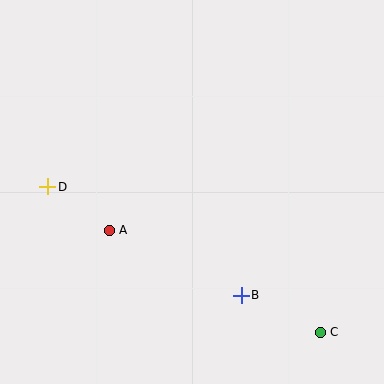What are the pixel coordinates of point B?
Point B is at (241, 295).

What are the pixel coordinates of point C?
Point C is at (320, 332).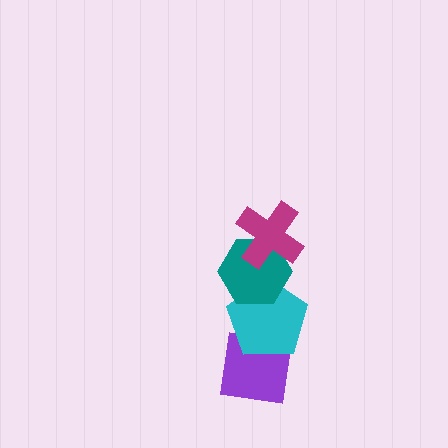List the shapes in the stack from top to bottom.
From top to bottom: the magenta cross, the teal hexagon, the cyan pentagon, the purple square.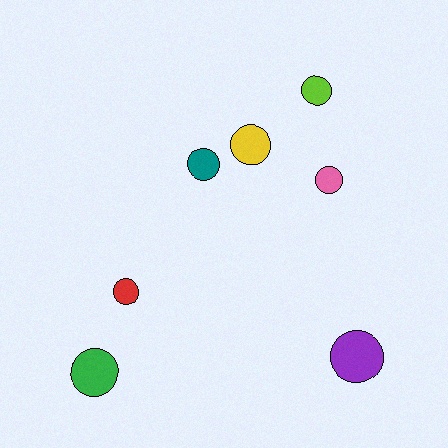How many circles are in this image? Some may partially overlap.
There are 7 circles.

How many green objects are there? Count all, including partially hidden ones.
There is 1 green object.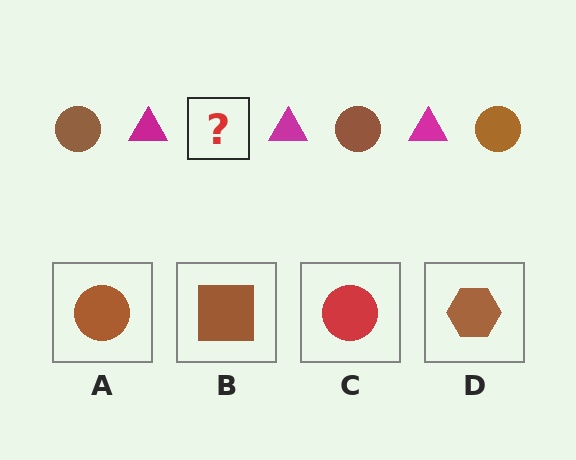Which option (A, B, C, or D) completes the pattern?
A.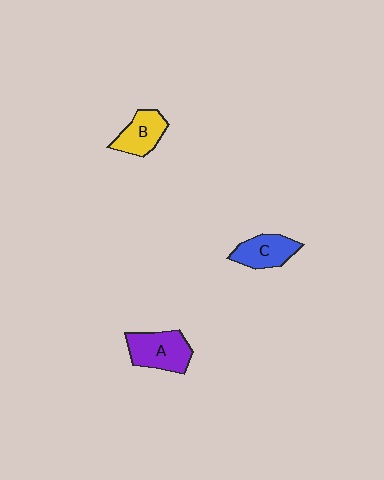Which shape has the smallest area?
Shape B (yellow).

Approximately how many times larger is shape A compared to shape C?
Approximately 1.3 times.